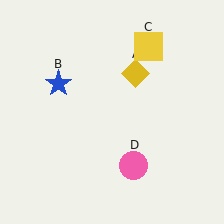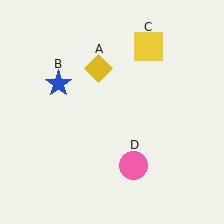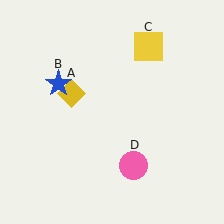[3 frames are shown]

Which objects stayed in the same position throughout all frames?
Blue star (object B) and yellow square (object C) and pink circle (object D) remained stationary.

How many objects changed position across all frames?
1 object changed position: yellow diamond (object A).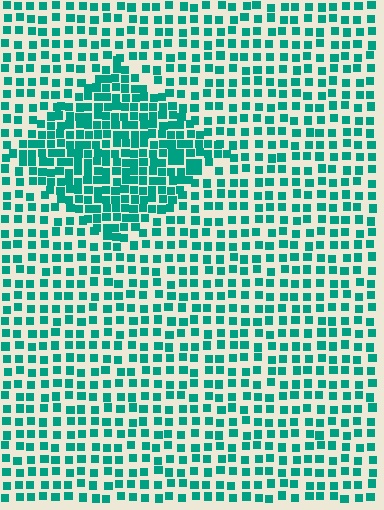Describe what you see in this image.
The image contains small teal elements arranged at two different densities. A diamond-shaped region is visible where the elements are more densely packed than the surrounding area.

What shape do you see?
I see a diamond.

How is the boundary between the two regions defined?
The boundary is defined by a change in element density (approximately 1.8x ratio). All elements are the same color, size, and shape.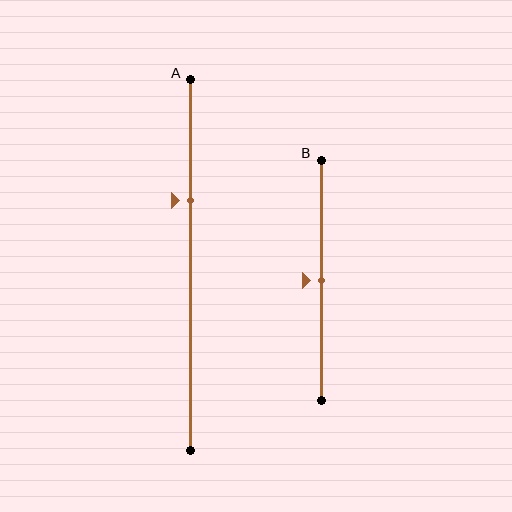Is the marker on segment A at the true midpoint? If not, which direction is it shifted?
No, the marker on segment A is shifted upward by about 17% of the segment length.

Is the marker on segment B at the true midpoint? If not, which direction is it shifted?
Yes, the marker on segment B is at the true midpoint.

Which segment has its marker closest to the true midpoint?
Segment B has its marker closest to the true midpoint.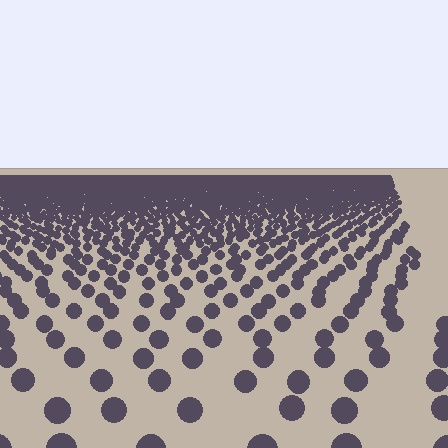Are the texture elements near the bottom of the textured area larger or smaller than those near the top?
Larger. Near the bottom, elements are closer to the viewer and appear at a bigger on-screen size.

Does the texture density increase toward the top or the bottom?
Density increases toward the top.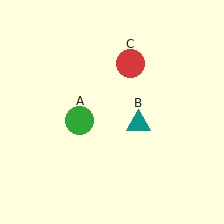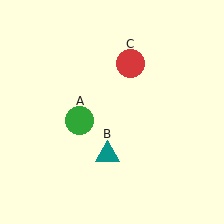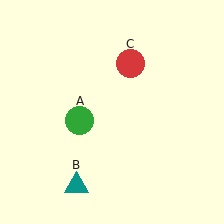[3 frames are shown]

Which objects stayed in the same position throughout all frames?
Green circle (object A) and red circle (object C) remained stationary.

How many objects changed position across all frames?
1 object changed position: teal triangle (object B).